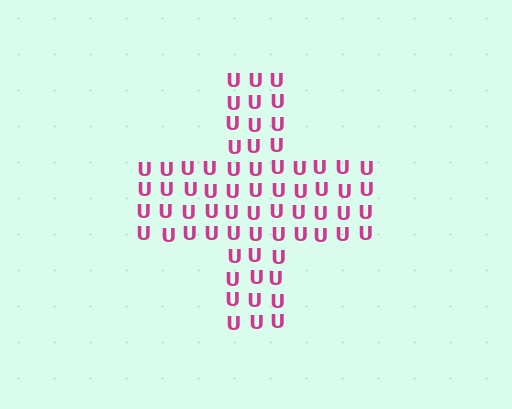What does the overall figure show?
The overall figure shows a cross.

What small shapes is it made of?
It is made of small letter U's.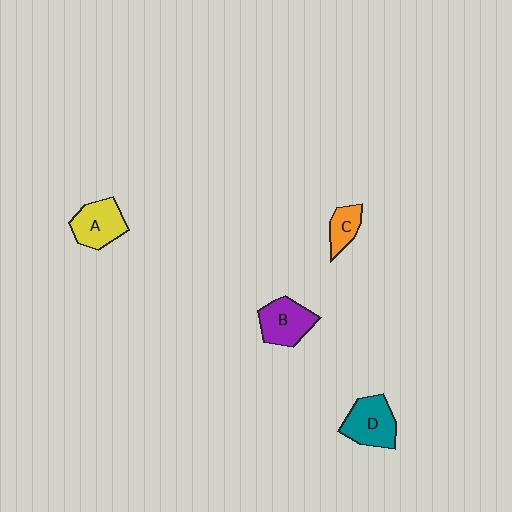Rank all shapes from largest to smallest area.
From largest to smallest: D (teal), B (purple), A (yellow), C (orange).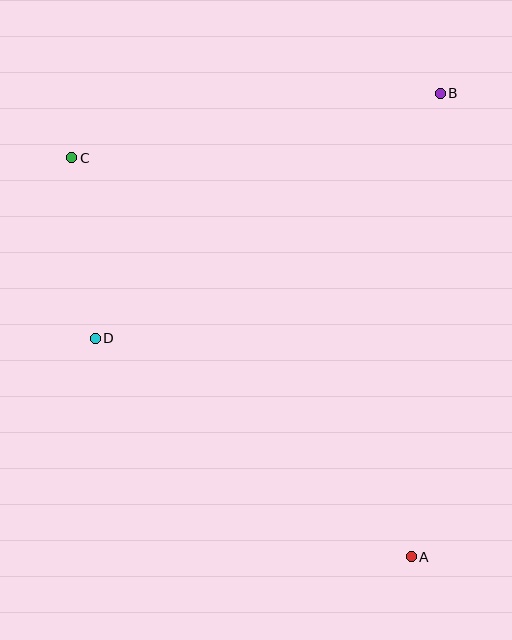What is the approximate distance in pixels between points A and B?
The distance between A and B is approximately 464 pixels.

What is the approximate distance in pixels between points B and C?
The distance between B and C is approximately 374 pixels.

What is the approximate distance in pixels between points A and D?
The distance between A and D is approximately 384 pixels.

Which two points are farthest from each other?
Points A and C are farthest from each other.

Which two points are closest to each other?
Points C and D are closest to each other.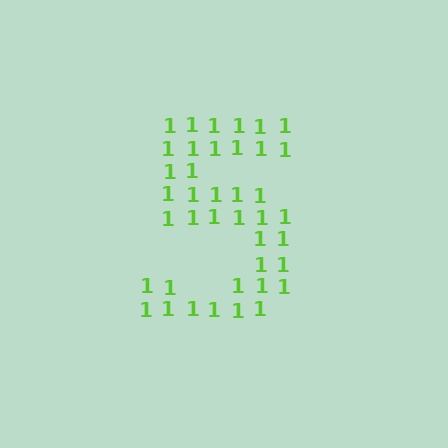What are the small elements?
The small elements are digit 1's.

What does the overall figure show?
The overall figure shows the digit 5.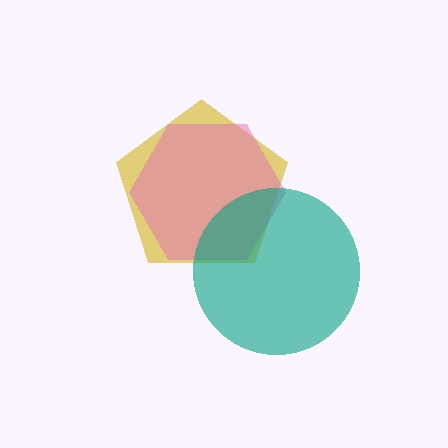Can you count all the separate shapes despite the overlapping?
Yes, there are 3 separate shapes.